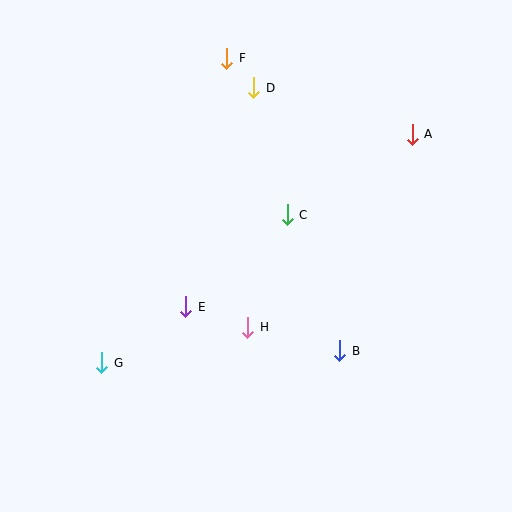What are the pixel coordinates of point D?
Point D is at (254, 88).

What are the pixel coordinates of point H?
Point H is at (248, 327).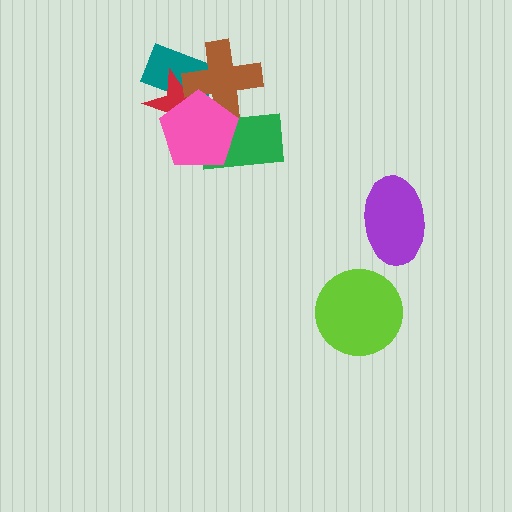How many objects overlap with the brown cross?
4 objects overlap with the brown cross.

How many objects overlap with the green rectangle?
2 objects overlap with the green rectangle.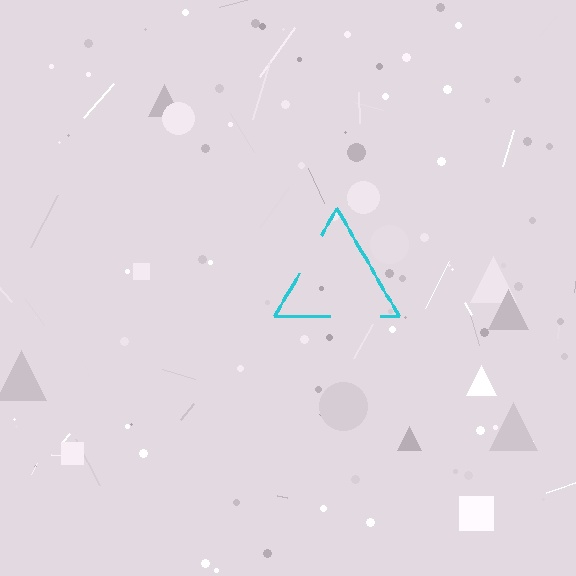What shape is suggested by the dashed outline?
The dashed outline suggests a triangle.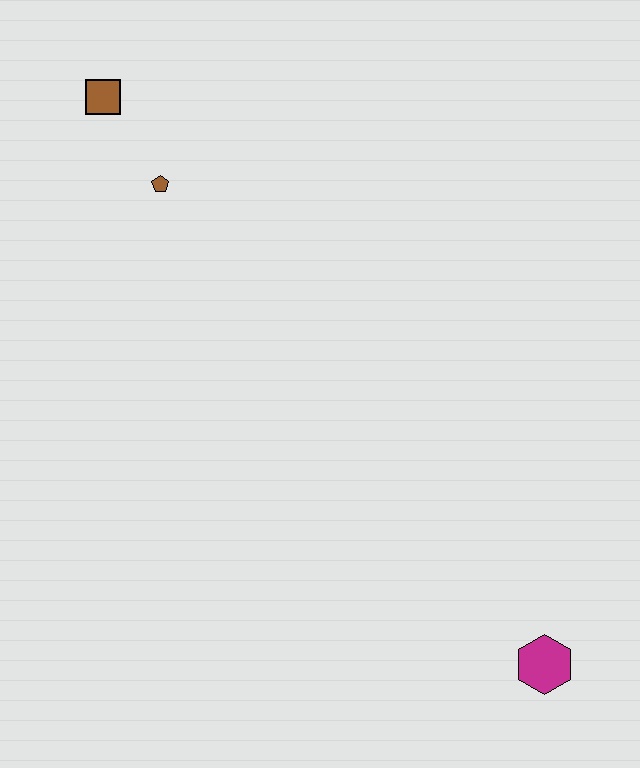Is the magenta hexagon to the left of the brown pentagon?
No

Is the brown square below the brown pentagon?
No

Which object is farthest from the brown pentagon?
The magenta hexagon is farthest from the brown pentagon.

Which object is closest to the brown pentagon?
The brown square is closest to the brown pentagon.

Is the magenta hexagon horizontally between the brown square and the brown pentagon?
No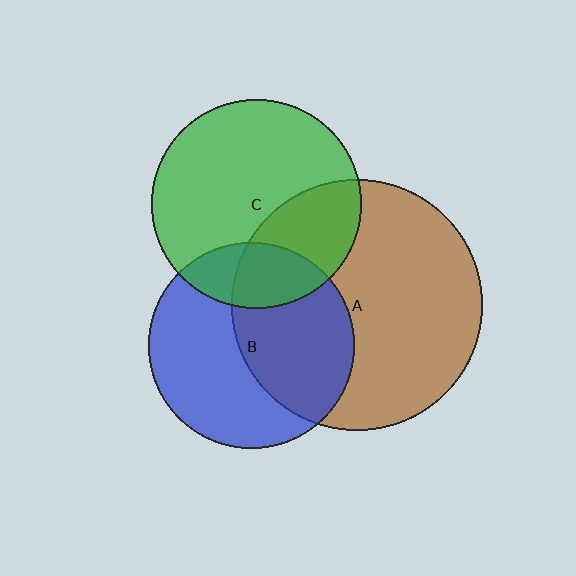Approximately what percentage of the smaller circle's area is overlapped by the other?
Approximately 20%.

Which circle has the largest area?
Circle A (brown).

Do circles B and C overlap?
Yes.